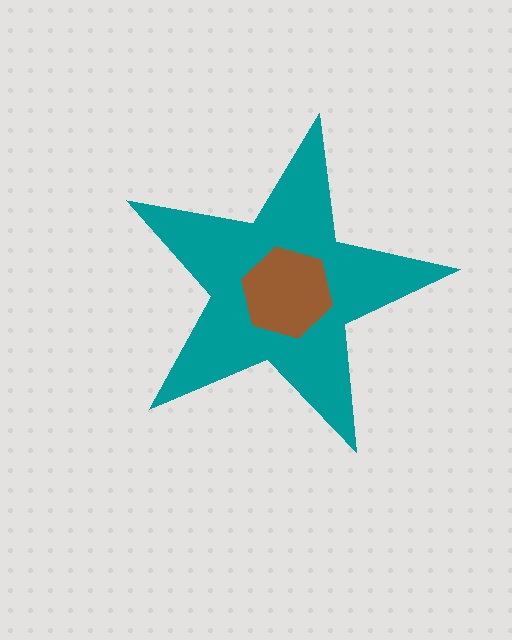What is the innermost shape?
The brown hexagon.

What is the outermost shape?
The teal star.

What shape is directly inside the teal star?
The brown hexagon.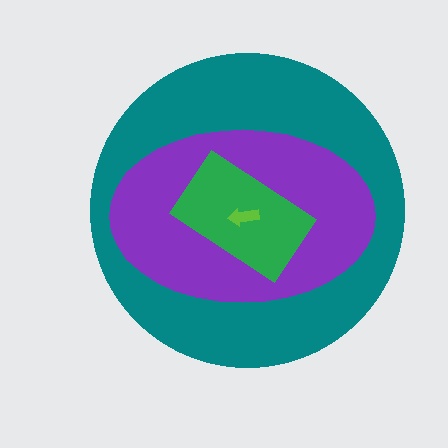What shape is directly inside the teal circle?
The purple ellipse.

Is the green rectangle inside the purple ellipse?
Yes.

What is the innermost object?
The lime arrow.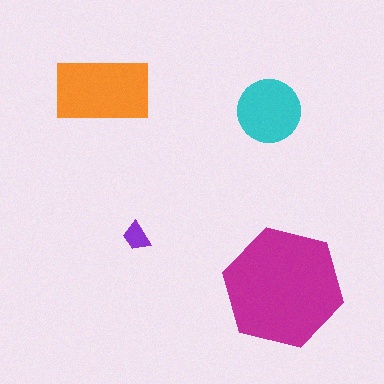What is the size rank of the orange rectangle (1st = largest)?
2nd.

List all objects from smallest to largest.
The purple trapezoid, the cyan circle, the orange rectangle, the magenta hexagon.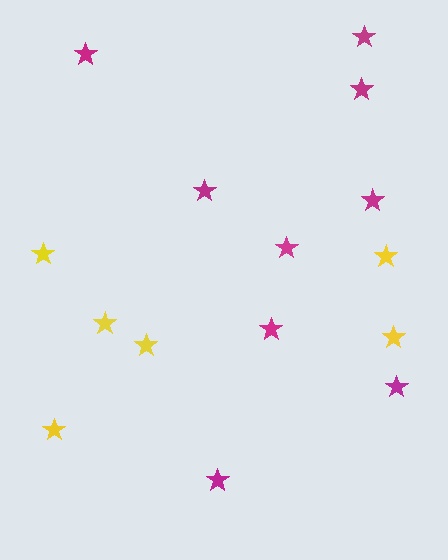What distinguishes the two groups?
There are 2 groups: one group of yellow stars (6) and one group of magenta stars (9).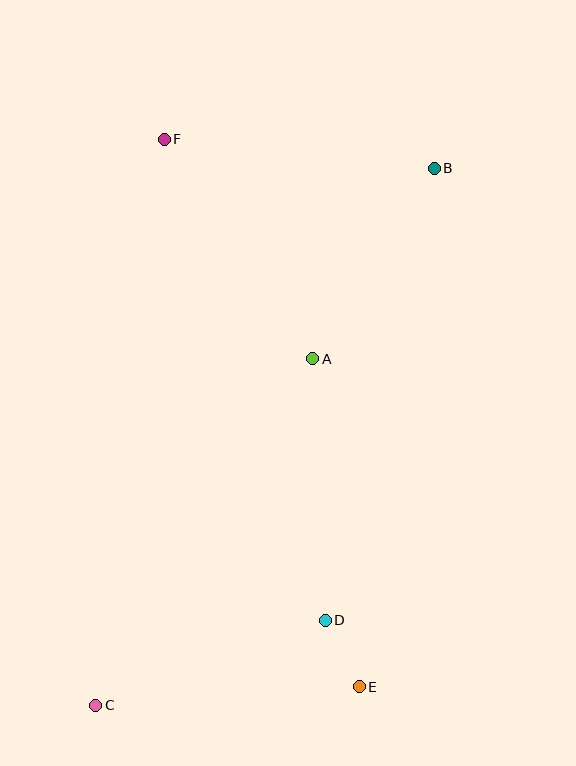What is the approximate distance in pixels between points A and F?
The distance between A and F is approximately 265 pixels.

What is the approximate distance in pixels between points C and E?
The distance between C and E is approximately 264 pixels.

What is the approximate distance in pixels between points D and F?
The distance between D and F is approximately 507 pixels.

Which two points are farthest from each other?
Points B and C are farthest from each other.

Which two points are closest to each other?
Points D and E are closest to each other.